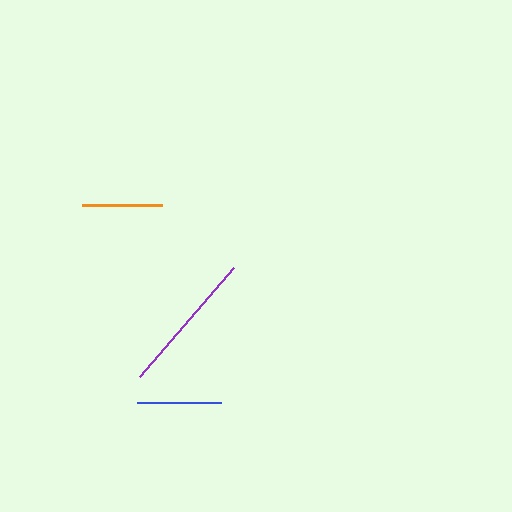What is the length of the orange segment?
The orange segment is approximately 81 pixels long.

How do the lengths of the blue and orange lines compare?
The blue and orange lines are approximately the same length.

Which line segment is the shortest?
The orange line is the shortest at approximately 81 pixels.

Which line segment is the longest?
The purple line is the longest at approximately 144 pixels.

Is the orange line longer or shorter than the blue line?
The blue line is longer than the orange line.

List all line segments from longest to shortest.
From longest to shortest: purple, blue, orange.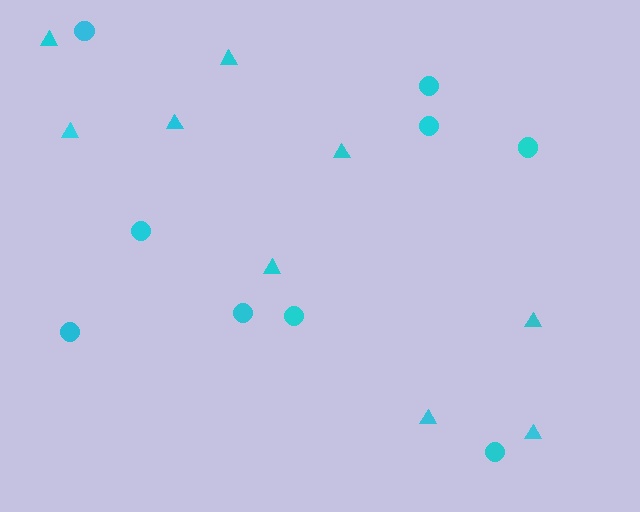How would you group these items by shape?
There are 2 groups: one group of triangles (9) and one group of circles (9).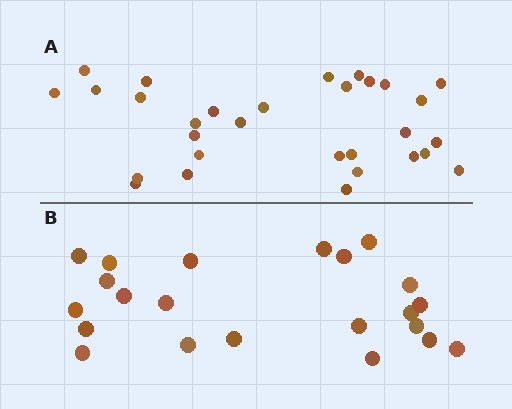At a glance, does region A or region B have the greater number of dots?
Region A (the top region) has more dots.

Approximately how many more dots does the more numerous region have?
Region A has roughly 8 or so more dots than region B.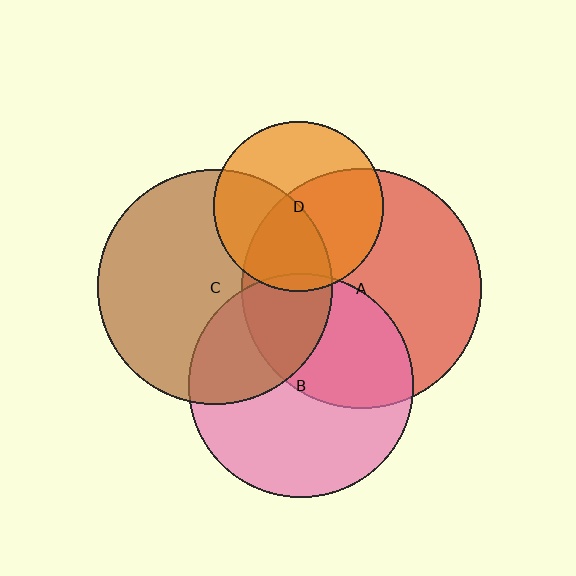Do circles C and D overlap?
Yes.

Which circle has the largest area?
Circle A (red).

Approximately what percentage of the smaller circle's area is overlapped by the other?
Approximately 45%.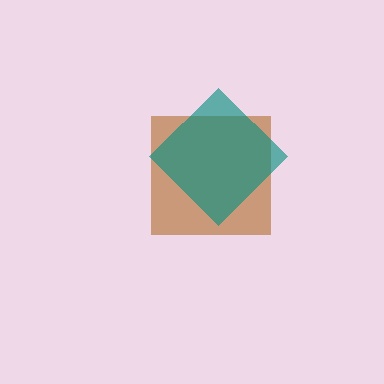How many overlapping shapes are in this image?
There are 2 overlapping shapes in the image.